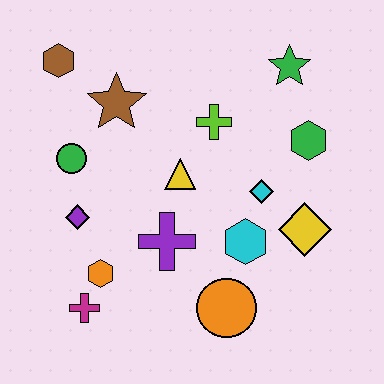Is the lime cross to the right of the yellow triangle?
Yes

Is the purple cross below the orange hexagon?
No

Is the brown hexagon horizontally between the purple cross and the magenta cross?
No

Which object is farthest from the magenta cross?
The green star is farthest from the magenta cross.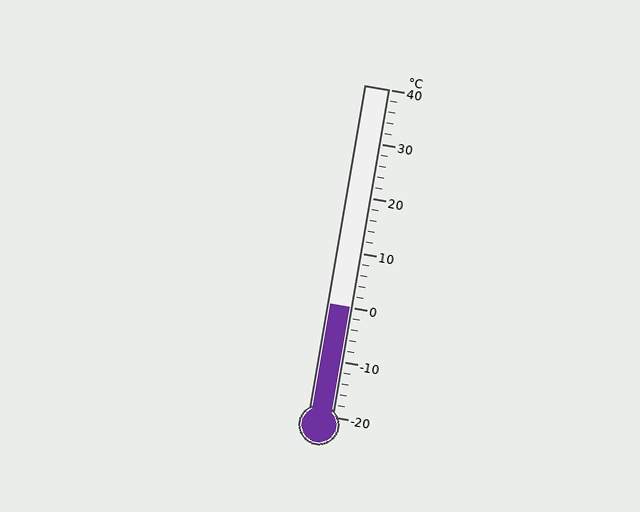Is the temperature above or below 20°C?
The temperature is below 20°C.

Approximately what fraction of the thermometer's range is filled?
The thermometer is filled to approximately 35% of its range.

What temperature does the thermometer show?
The thermometer shows approximately 0°C.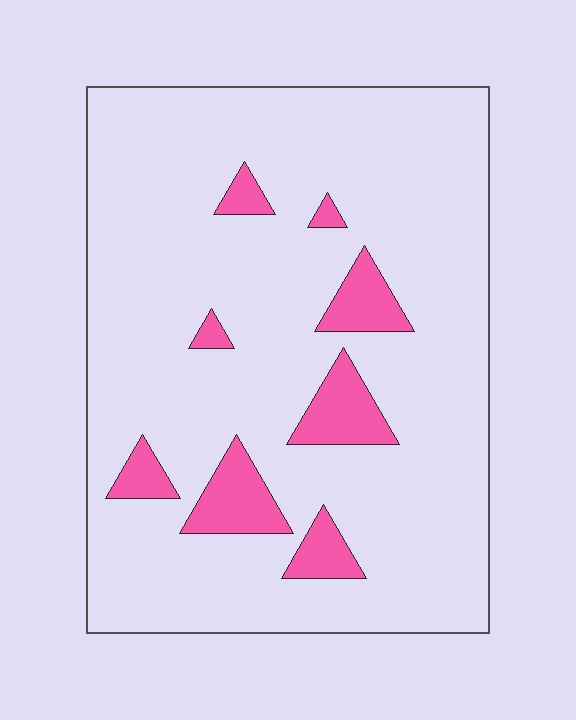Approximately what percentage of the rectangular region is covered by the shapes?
Approximately 10%.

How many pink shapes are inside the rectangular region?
8.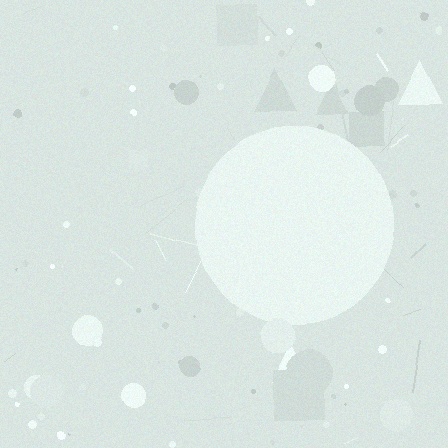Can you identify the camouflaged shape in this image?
The camouflaged shape is a circle.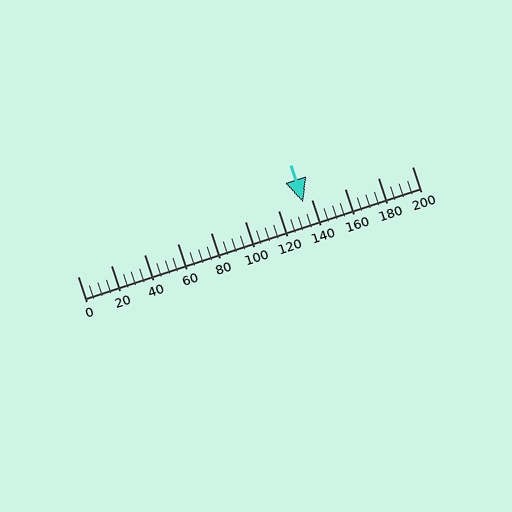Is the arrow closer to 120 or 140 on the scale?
The arrow is closer to 140.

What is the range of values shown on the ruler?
The ruler shows values from 0 to 200.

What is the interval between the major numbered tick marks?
The major tick marks are spaced 20 units apart.